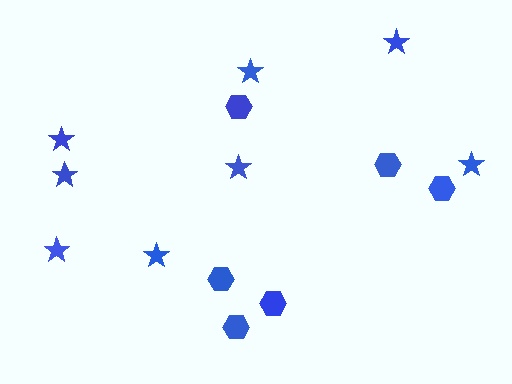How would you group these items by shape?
There are 2 groups: one group of hexagons (6) and one group of stars (8).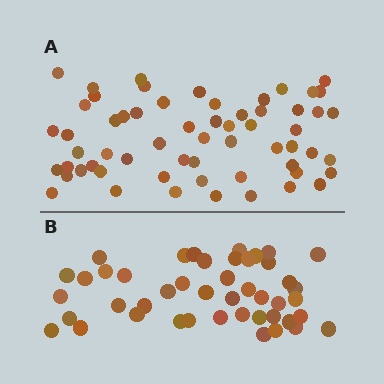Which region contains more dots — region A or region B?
Region A (the top region) has more dots.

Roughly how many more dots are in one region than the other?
Region A has approximately 15 more dots than region B.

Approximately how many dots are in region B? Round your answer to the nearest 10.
About 40 dots. (The exact count is 45, which rounds to 40.)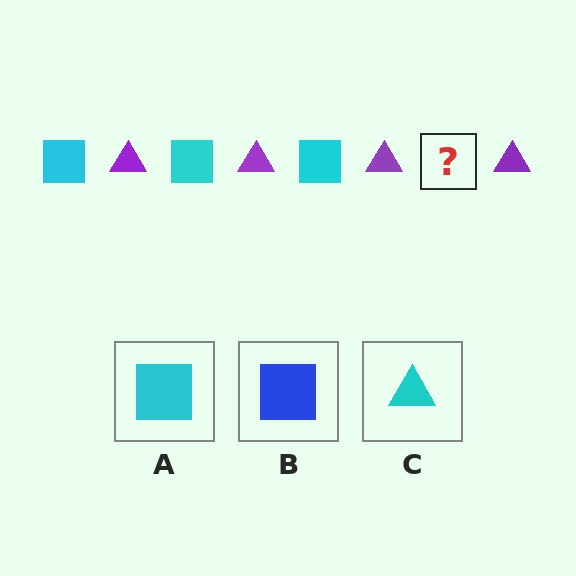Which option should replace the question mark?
Option A.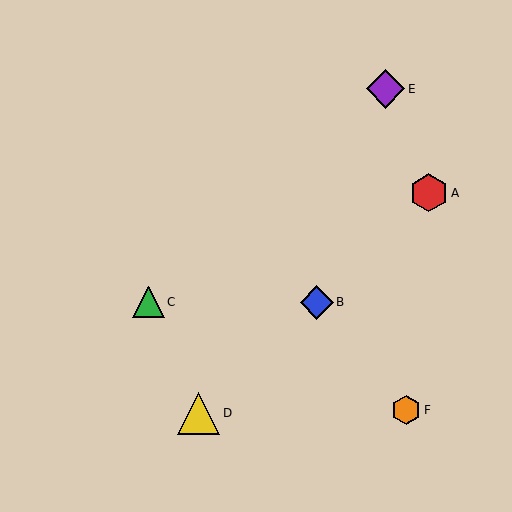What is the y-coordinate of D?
Object D is at y≈413.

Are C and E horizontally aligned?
No, C is at y≈302 and E is at y≈89.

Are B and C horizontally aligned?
Yes, both are at y≈302.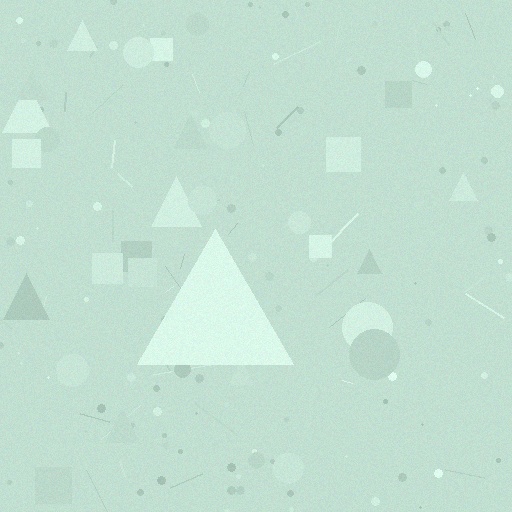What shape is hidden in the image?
A triangle is hidden in the image.